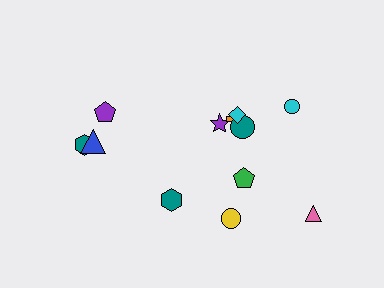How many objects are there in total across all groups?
There are 12 objects.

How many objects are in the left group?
There are 4 objects.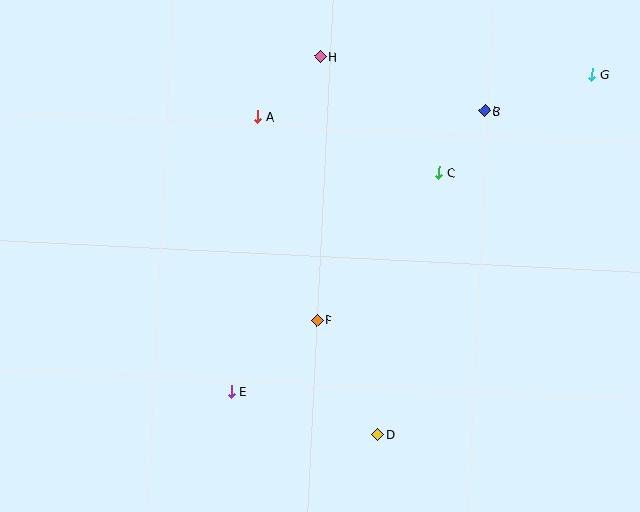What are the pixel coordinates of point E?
Point E is at (231, 391).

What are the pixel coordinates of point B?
Point B is at (485, 111).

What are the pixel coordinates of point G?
Point G is at (592, 75).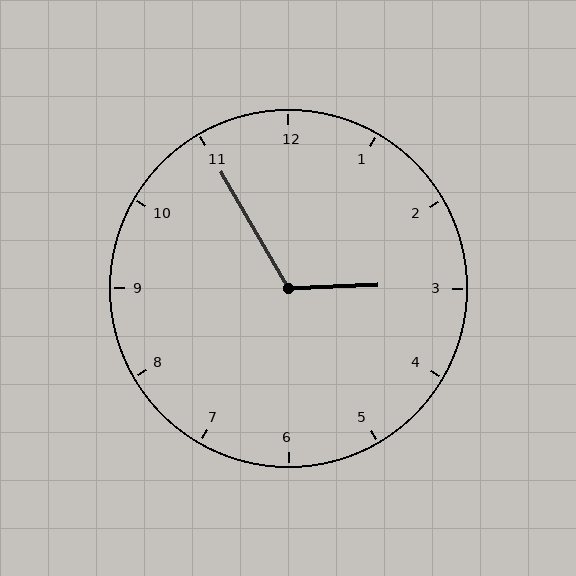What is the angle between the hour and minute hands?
Approximately 118 degrees.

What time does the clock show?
2:55.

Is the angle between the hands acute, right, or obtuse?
It is obtuse.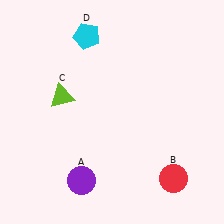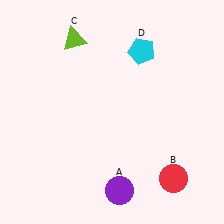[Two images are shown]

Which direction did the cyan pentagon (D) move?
The cyan pentagon (D) moved right.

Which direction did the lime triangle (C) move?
The lime triangle (C) moved up.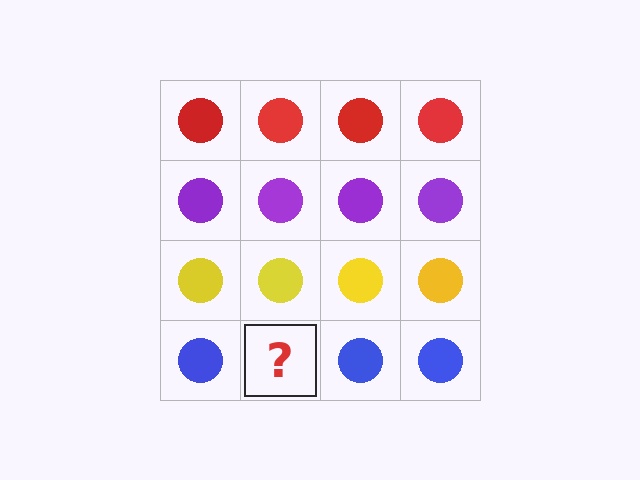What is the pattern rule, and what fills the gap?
The rule is that each row has a consistent color. The gap should be filled with a blue circle.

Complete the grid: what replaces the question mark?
The question mark should be replaced with a blue circle.